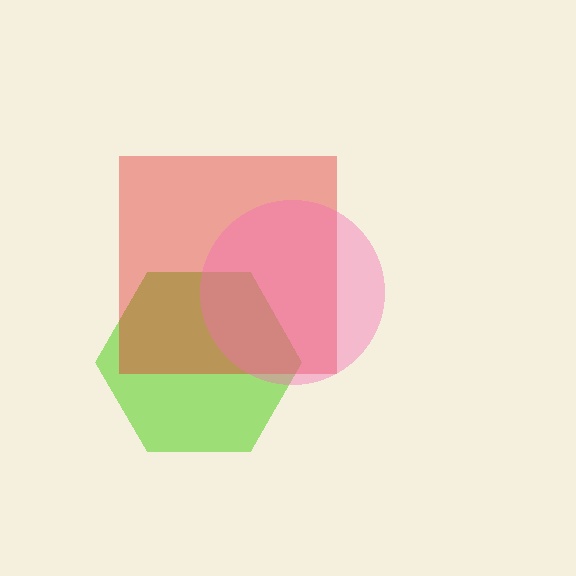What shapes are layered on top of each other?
The layered shapes are: a lime hexagon, a red square, a pink circle.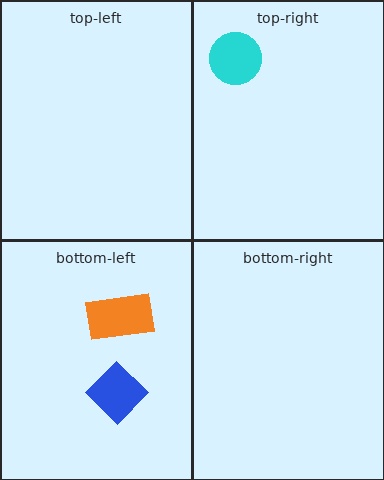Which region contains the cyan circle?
The top-right region.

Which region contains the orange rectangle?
The bottom-left region.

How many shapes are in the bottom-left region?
2.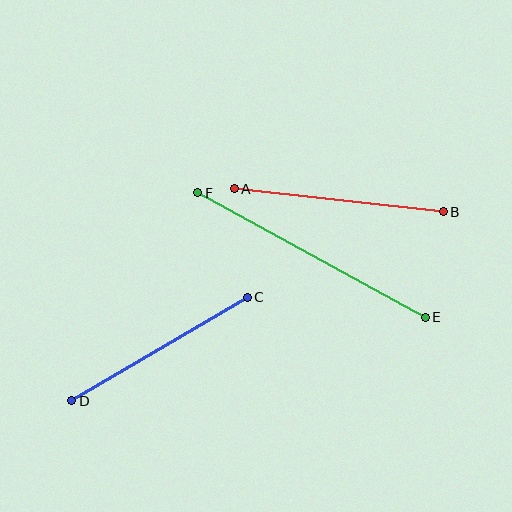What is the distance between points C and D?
The distance is approximately 203 pixels.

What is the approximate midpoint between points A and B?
The midpoint is at approximately (339, 200) pixels.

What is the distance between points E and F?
The distance is approximately 259 pixels.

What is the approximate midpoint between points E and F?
The midpoint is at approximately (311, 255) pixels.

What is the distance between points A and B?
The distance is approximately 210 pixels.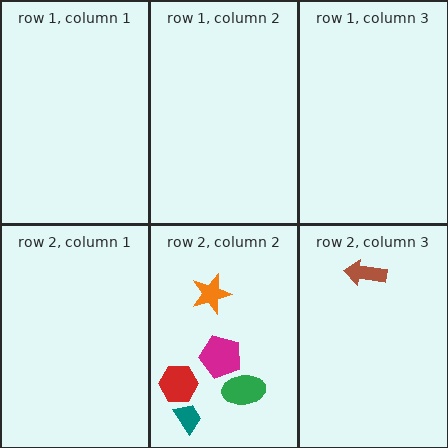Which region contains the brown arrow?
The row 2, column 3 region.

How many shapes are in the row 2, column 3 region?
1.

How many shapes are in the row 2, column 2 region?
5.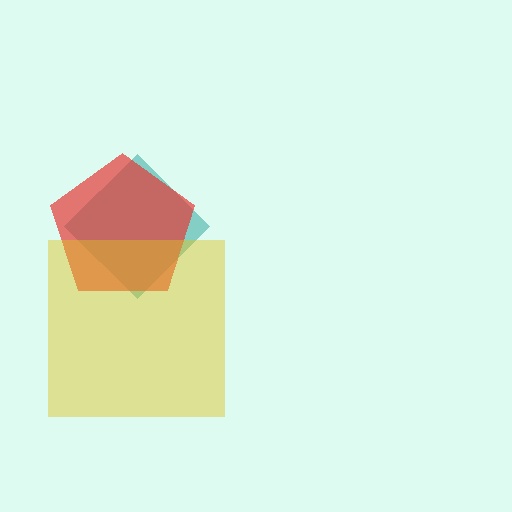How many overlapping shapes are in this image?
There are 3 overlapping shapes in the image.